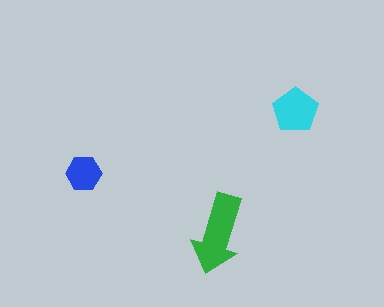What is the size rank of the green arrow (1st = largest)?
1st.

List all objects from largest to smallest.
The green arrow, the cyan pentagon, the blue hexagon.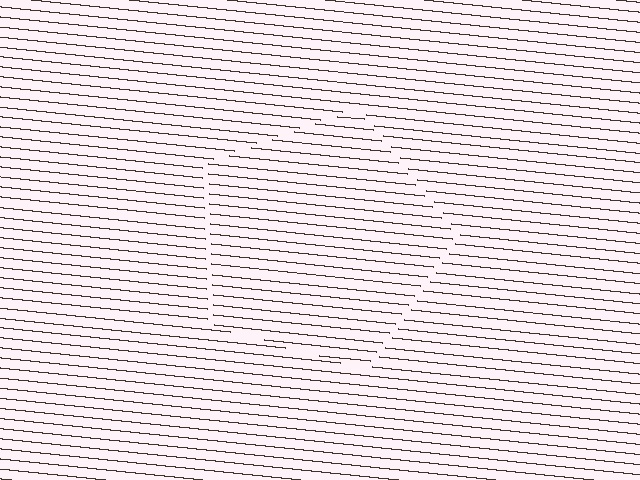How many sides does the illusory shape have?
5 sides — the line-ends trace a pentagon.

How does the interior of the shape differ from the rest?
The interior of the shape contains the same grating, shifted by half a period — the contour is defined by the phase discontinuity where line-ends from the inner and outer gratings abut.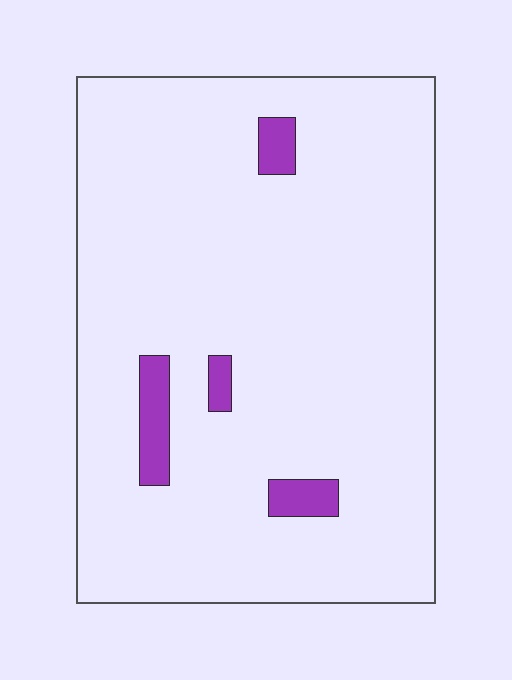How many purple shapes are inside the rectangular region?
4.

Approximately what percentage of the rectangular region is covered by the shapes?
Approximately 5%.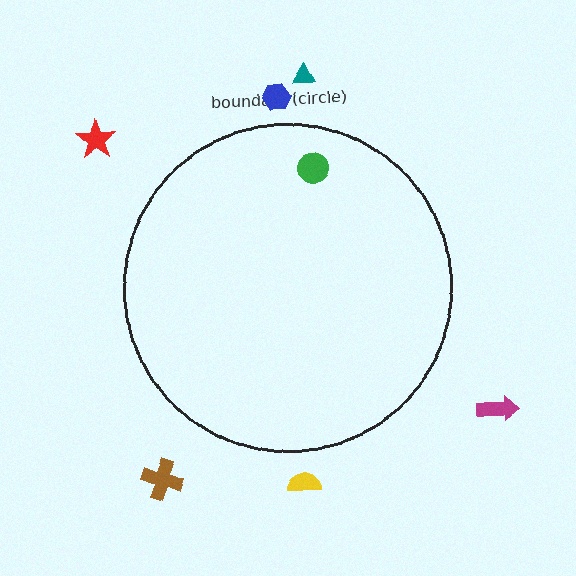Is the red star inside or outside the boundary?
Outside.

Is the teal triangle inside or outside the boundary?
Outside.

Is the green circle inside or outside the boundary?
Inside.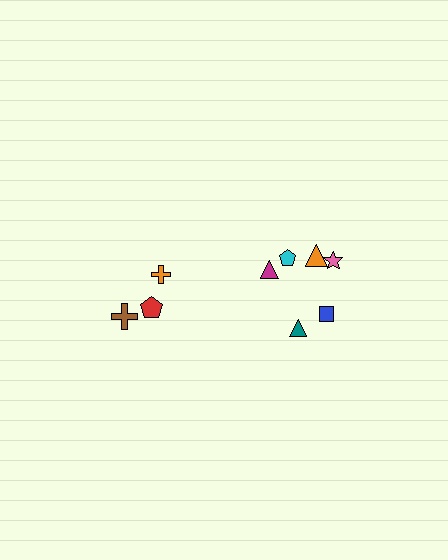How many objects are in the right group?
There are 6 objects.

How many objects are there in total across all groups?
There are 9 objects.